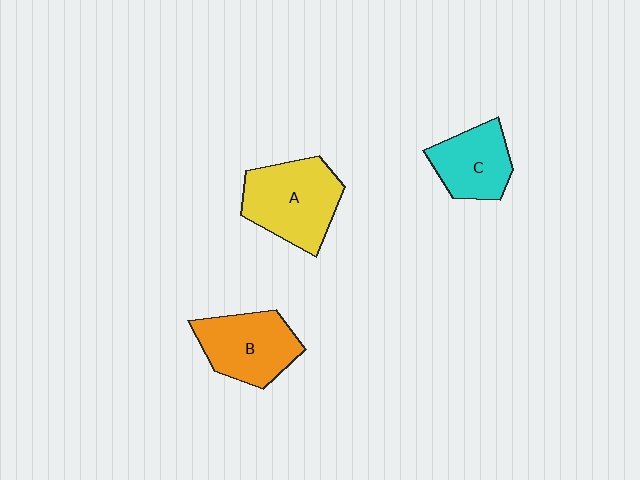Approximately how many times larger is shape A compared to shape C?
Approximately 1.4 times.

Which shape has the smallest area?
Shape C (cyan).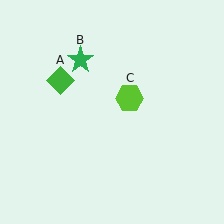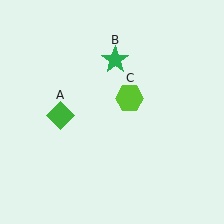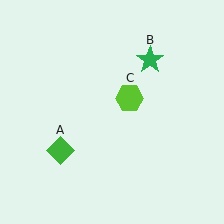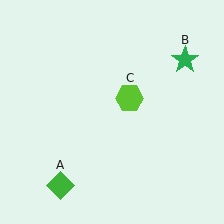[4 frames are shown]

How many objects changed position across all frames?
2 objects changed position: green diamond (object A), green star (object B).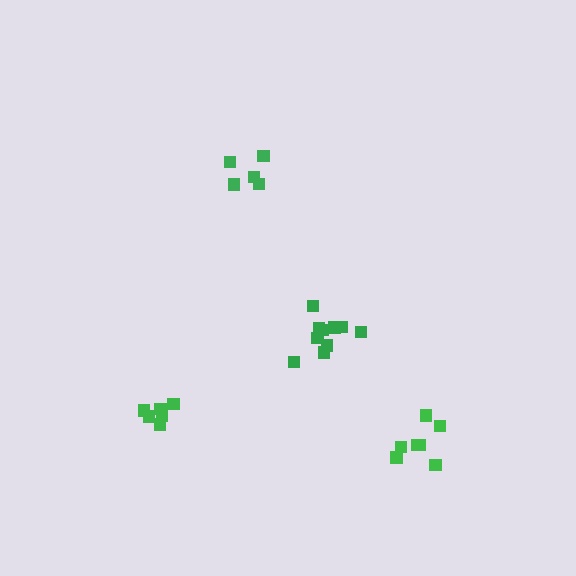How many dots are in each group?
Group 1: 7 dots, Group 2: 5 dots, Group 3: 11 dots, Group 4: 6 dots (29 total).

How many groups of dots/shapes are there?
There are 4 groups.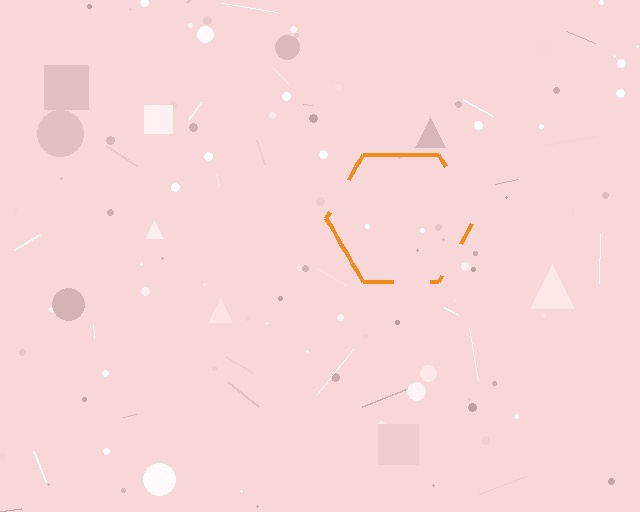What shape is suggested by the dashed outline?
The dashed outline suggests a hexagon.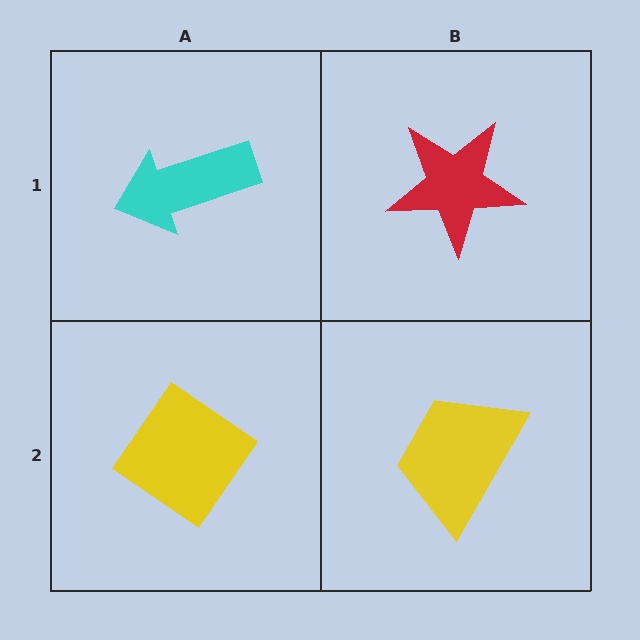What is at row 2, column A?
A yellow diamond.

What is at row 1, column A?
A cyan arrow.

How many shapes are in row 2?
2 shapes.